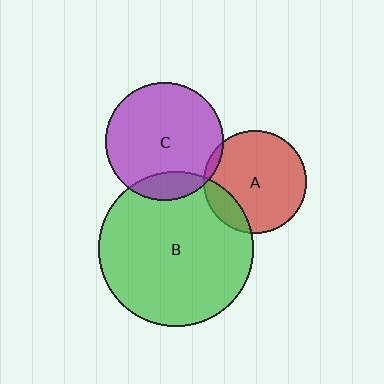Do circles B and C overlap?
Yes.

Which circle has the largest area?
Circle B (green).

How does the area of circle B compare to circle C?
Approximately 1.7 times.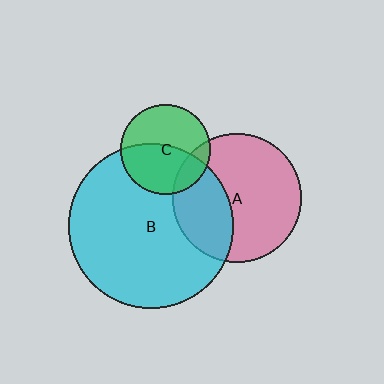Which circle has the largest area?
Circle B (cyan).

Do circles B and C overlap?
Yes.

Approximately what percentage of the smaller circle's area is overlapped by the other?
Approximately 50%.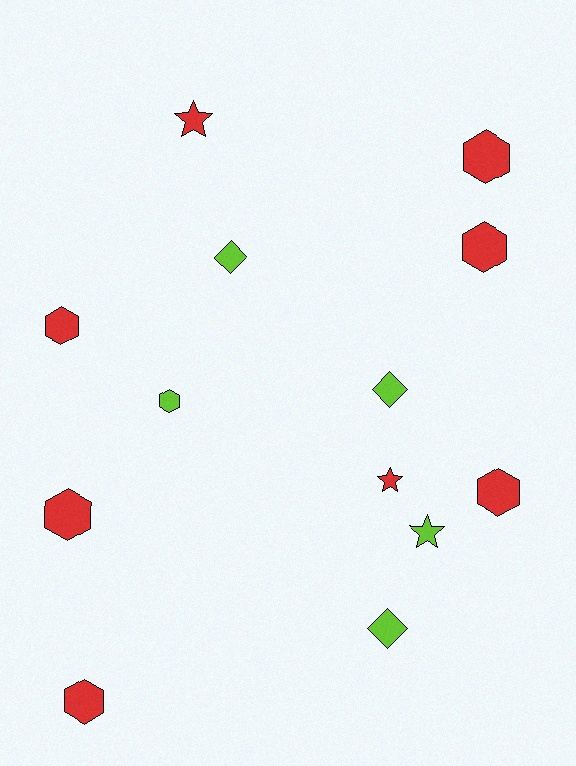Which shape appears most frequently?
Hexagon, with 7 objects.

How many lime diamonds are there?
There are 3 lime diamonds.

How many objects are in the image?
There are 13 objects.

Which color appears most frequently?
Red, with 8 objects.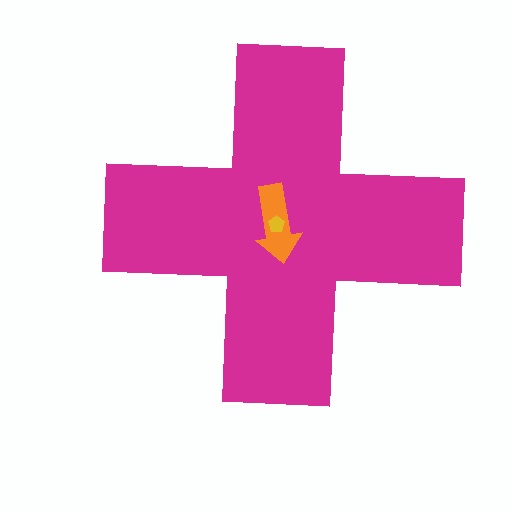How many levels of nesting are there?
3.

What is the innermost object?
The yellow pentagon.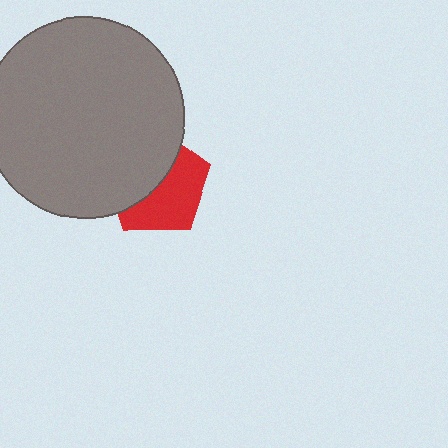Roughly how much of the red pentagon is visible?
About half of it is visible (roughly 51%).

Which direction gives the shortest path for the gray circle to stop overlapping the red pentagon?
Moving toward the upper-left gives the shortest separation.